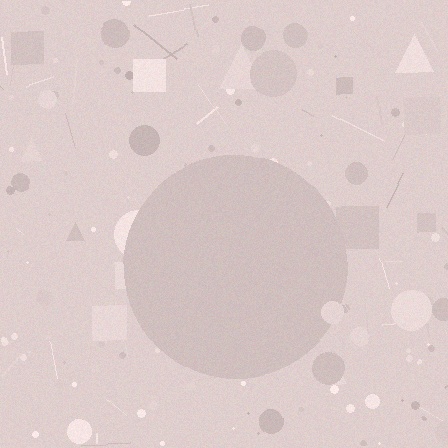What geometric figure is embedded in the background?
A circle is embedded in the background.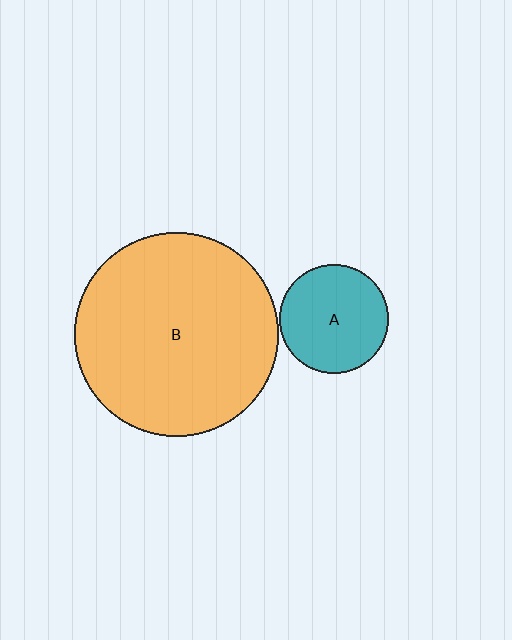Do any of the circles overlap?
No, none of the circles overlap.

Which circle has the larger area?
Circle B (orange).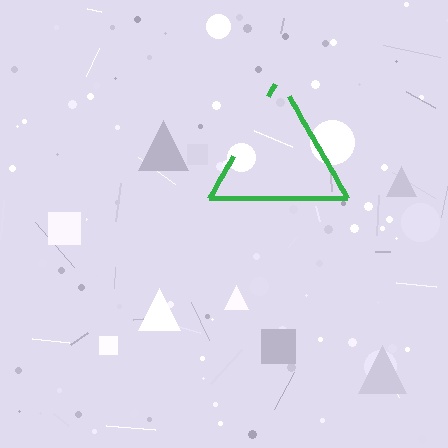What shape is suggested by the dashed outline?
The dashed outline suggests a triangle.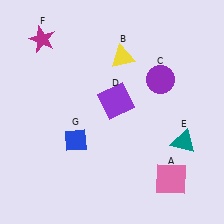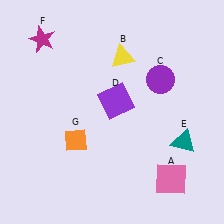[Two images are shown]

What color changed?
The diamond (G) changed from blue in Image 1 to orange in Image 2.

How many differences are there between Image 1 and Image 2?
There is 1 difference between the two images.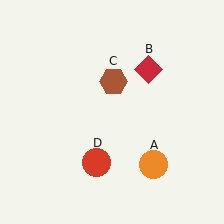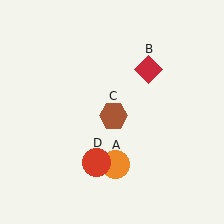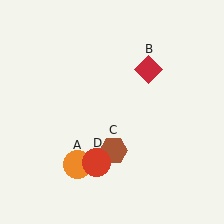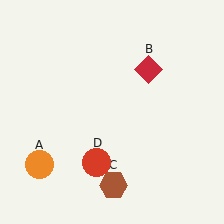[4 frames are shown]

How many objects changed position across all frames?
2 objects changed position: orange circle (object A), brown hexagon (object C).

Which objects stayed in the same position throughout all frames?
Red diamond (object B) and red circle (object D) remained stationary.